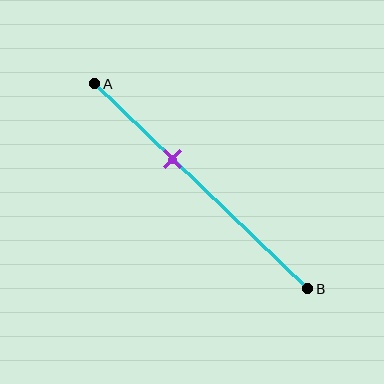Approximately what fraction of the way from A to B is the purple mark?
The purple mark is approximately 35% of the way from A to B.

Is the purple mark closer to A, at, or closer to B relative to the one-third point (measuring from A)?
The purple mark is closer to point B than the one-third point of segment AB.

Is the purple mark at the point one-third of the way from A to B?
No, the mark is at about 35% from A, not at the 33% one-third point.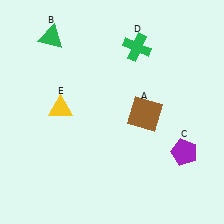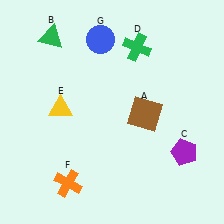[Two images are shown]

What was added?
An orange cross (F), a blue circle (G) were added in Image 2.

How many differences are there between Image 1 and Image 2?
There are 2 differences between the two images.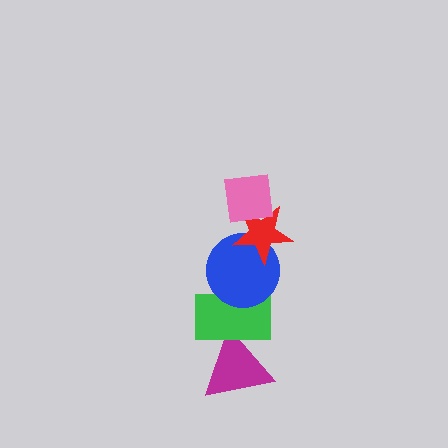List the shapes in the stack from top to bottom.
From top to bottom: the pink square, the red star, the blue circle, the green rectangle, the magenta triangle.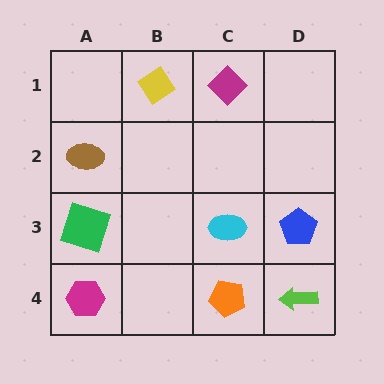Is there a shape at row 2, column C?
No, that cell is empty.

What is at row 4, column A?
A magenta hexagon.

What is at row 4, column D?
A lime arrow.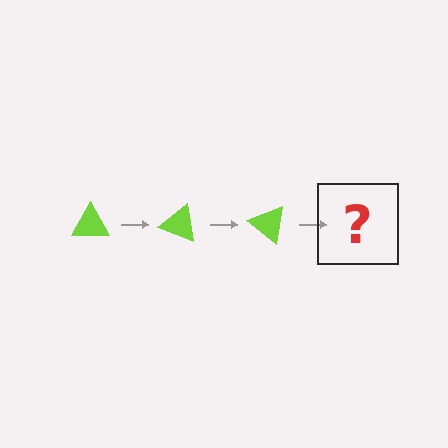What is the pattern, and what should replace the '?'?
The pattern is that the triangle rotates 20 degrees each step. The '?' should be a lime triangle rotated 60 degrees.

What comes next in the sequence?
The next element should be a lime triangle rotated 60 degrees.